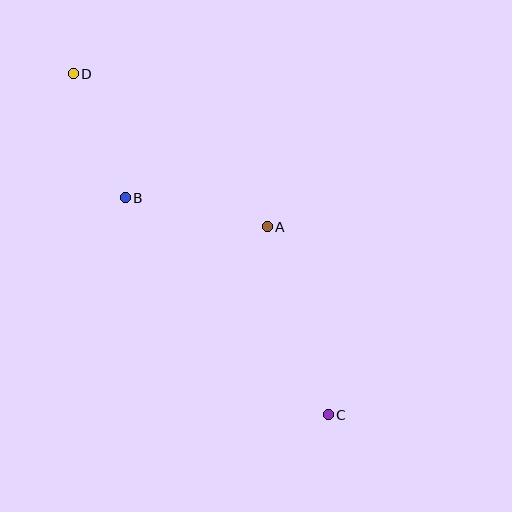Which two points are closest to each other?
Points B and D are closest to each other.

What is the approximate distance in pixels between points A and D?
The distance between A and D is approximately 247 pixels.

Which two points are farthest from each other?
Points C and D are farthest from each other.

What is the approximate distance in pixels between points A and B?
The distance between A and B is approximately 144 pixels.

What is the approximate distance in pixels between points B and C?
The distance between B and C is approximately 297 pixels.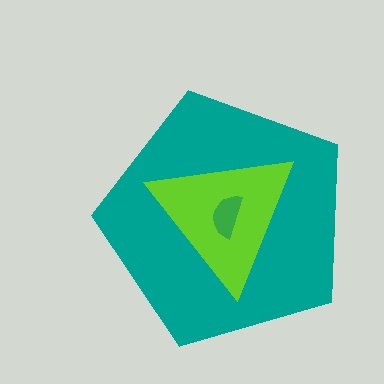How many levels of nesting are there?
3.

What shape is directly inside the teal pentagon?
The lime triangle.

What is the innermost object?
The green semicircle.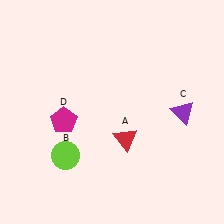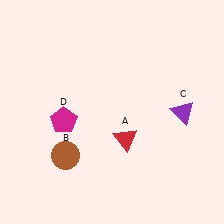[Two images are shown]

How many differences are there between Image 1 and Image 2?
There is 1 difference between the two images.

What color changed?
The circle (B) changed from lime in Image 1 to brown in Image 2.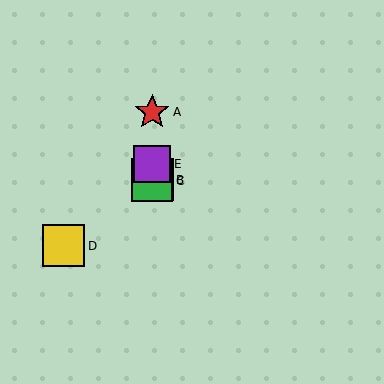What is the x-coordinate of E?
Object E is at x≈152.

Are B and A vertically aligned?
Yes, both are at x≈152.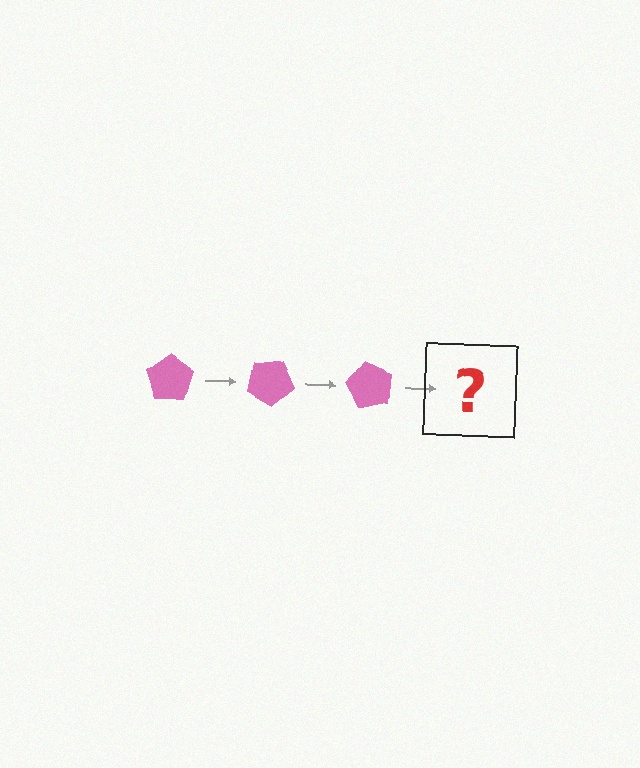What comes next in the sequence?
The next element should be a pink pentagon rotated 90 degrees.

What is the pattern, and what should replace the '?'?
The pattern is that the pentagon rotates 30 degrees each step. The '?' should be a pink pentagon rotated 90 degrees.